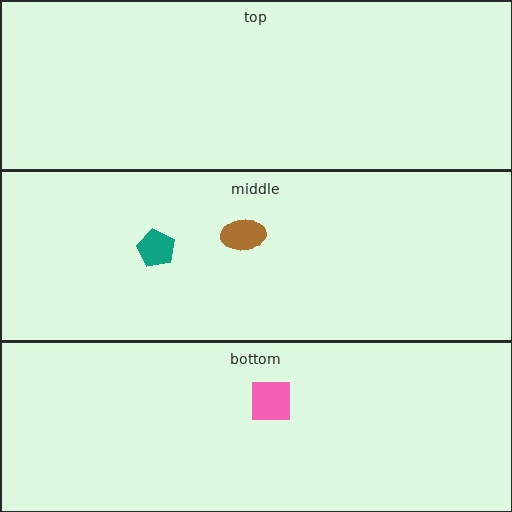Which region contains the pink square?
The bottom region.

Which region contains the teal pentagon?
The middle region.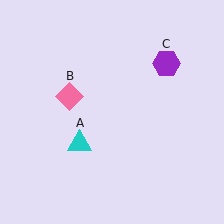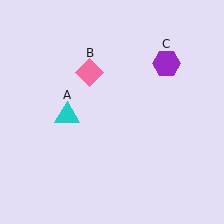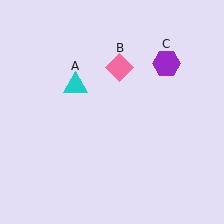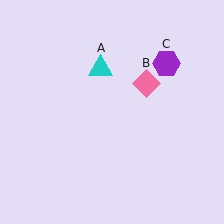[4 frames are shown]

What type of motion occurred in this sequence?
The cyan triangle (object A), pink diamond (object B) rotated clockwise around the center of the scene.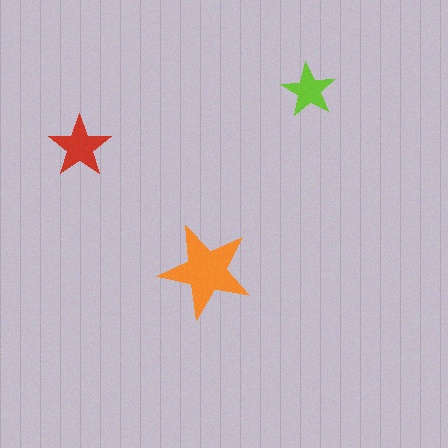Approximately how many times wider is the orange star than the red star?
About 1.5 times wider.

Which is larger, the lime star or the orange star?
The orange one.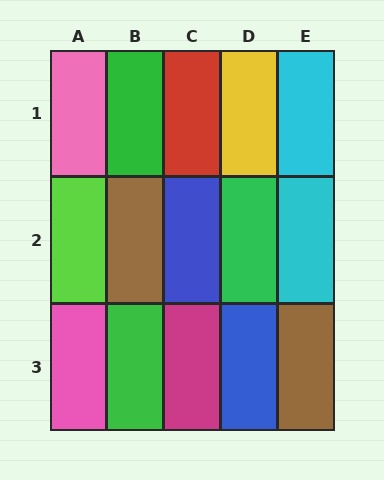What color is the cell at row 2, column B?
Brown.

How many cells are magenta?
1 cell is magenta.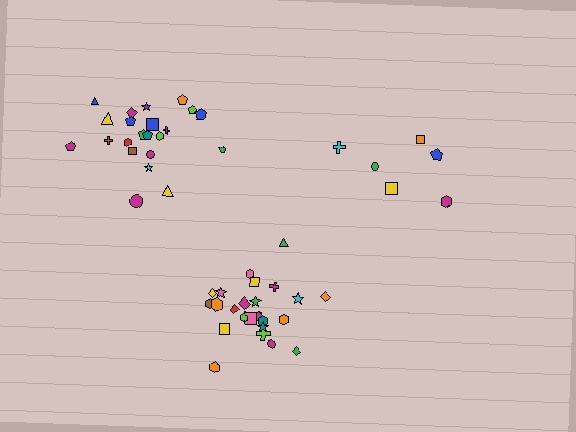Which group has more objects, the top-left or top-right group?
The top-left group.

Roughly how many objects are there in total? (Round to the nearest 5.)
Roughly 55 objects in total.